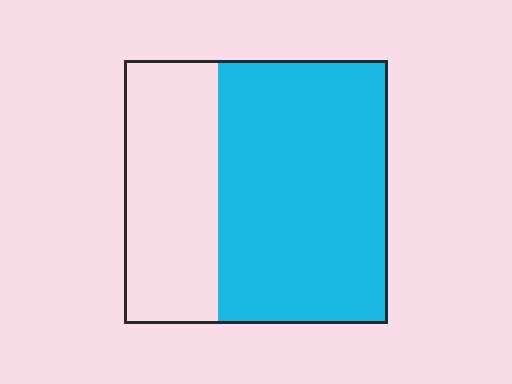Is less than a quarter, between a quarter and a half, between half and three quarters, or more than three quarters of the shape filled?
Between half and three quarters.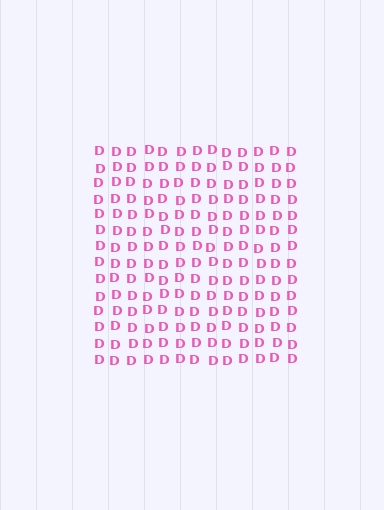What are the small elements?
The small elements are letter D's.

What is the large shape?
The large shape is a square.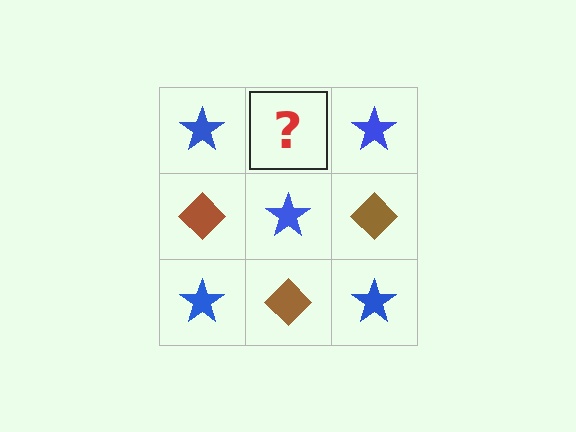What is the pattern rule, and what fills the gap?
The rule is that it alternates blue star and brown diamond in a checkerboard pattern. The gap should be filled with a brown diamond.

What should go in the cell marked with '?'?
The missing cell should contain a brown diamond.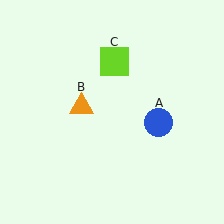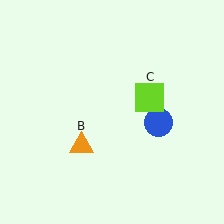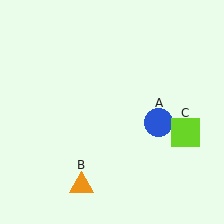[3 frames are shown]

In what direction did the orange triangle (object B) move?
The orange triangle (object B) moved down.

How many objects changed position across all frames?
2 objects changed position: orange triangle (object B), lime square (object C).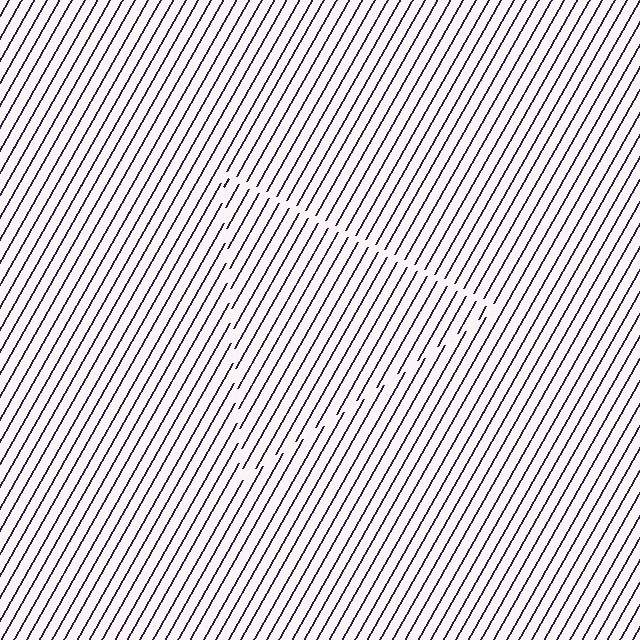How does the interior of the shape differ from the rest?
The interior of the shape contains the same grating, shifted by half a period — the contour is defined by the phase discontinuity where line-ends from the inner and outer gratings abut.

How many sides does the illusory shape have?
3 sides — the line-ends trace a triangle.